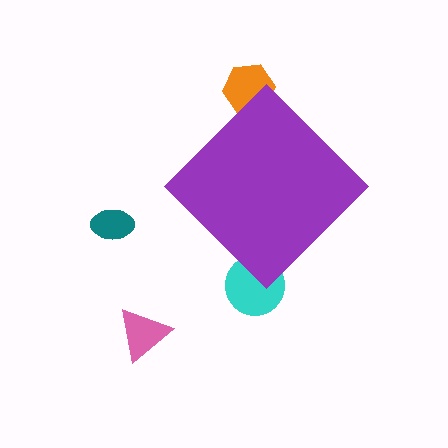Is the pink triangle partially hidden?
No, the pink triangle is fully visible.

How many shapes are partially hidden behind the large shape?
2 shapes are partially hidden.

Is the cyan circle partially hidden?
Yes, the cyan circle is partially hidden behind the purple diamond.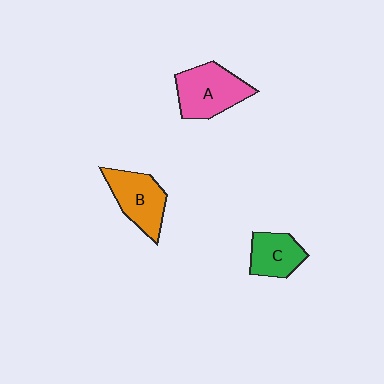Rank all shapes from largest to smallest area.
From largest to smallest: A (pink), B (orange), C (green).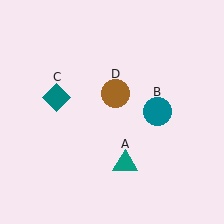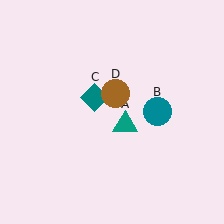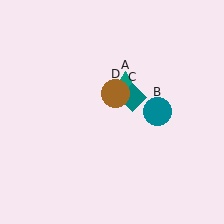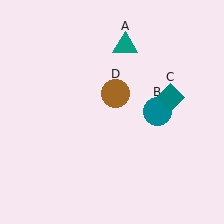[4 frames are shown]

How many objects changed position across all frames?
2 objects changed position: teal triangle (object A), teal diamond (object C).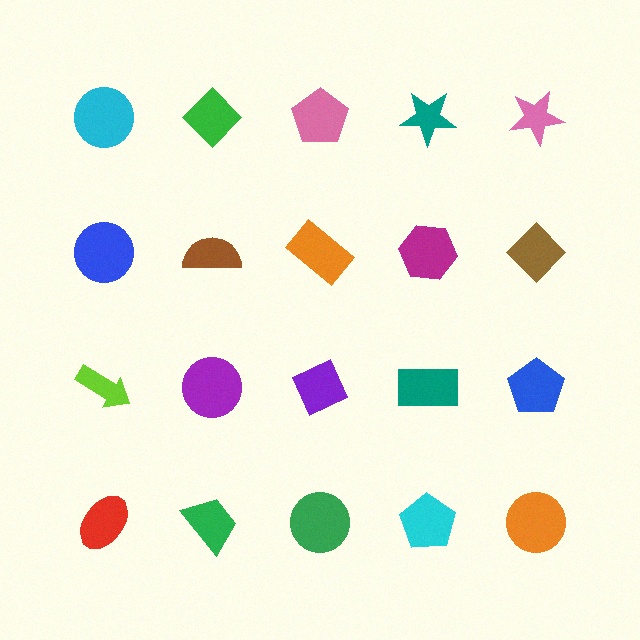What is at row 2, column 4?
A magenta hexagon.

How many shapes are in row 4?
5 shapes.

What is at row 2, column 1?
A blue circle.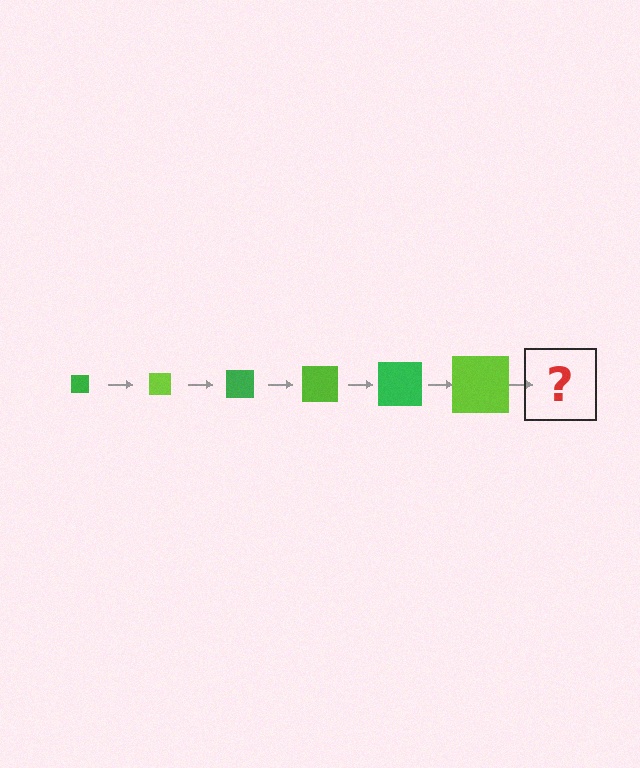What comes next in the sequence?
The next element should be a green square, larger than the previous one.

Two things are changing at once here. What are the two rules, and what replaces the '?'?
The two rules are that the square grows larger each step and the color cycles through green and lime. The '?' should be a green square, larger than the previous one.